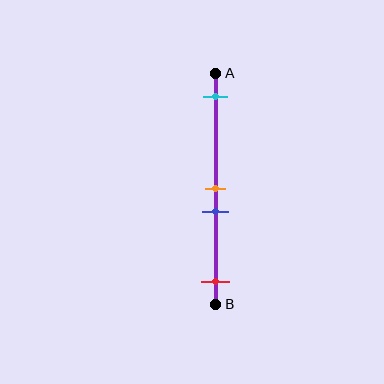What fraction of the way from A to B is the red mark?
The red mark is approximately 90% (0.9) of the way from A to B.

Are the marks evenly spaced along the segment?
No, the marks are not evenly spaced.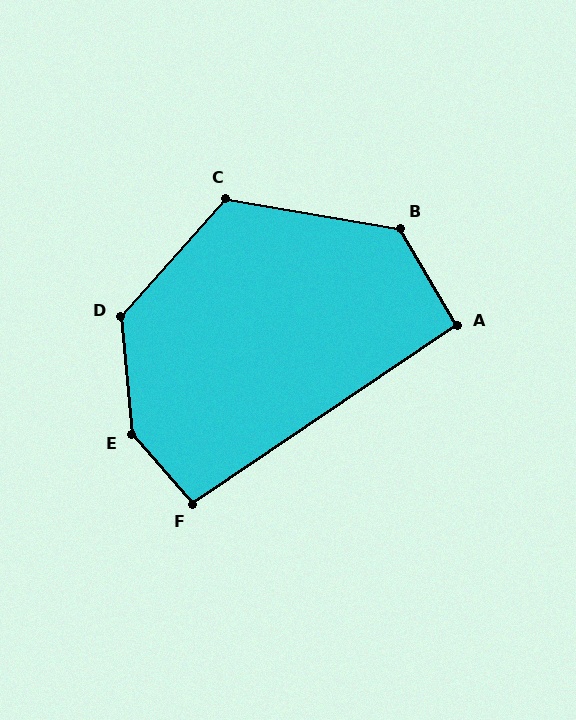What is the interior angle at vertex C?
Approximately 122 degrees (obtuse).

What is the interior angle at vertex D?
Approximately 133 degrees (obtuse).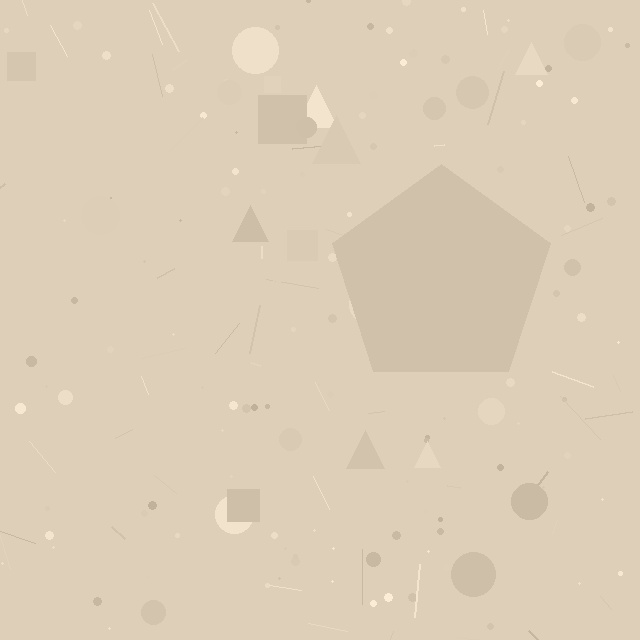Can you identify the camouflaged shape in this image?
The camouflaged shape is a pentagon.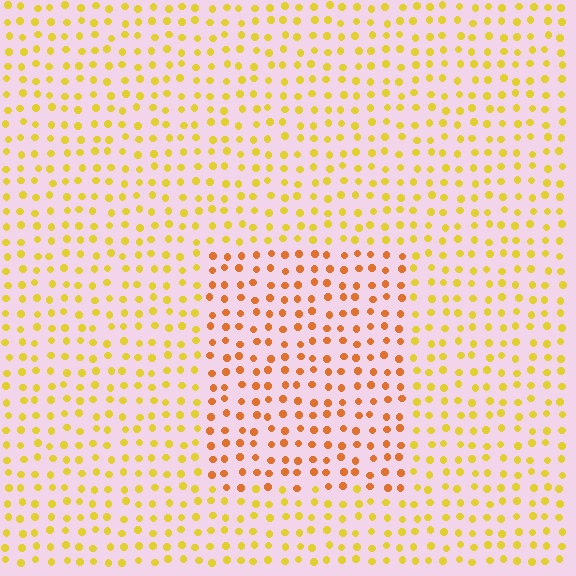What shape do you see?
I see a rectangle.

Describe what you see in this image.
The image is filled with small yellow elements in a uniform arrangement. A rectangle-shaped region is visible where the elements are tinted to a slightly different hue, forming a subtle color boundary.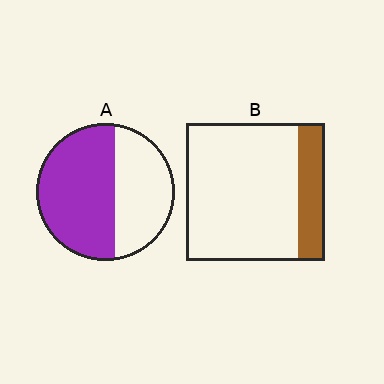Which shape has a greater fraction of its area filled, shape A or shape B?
Shape A.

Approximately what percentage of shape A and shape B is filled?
A is approximately 60% and B is approximately 20%.